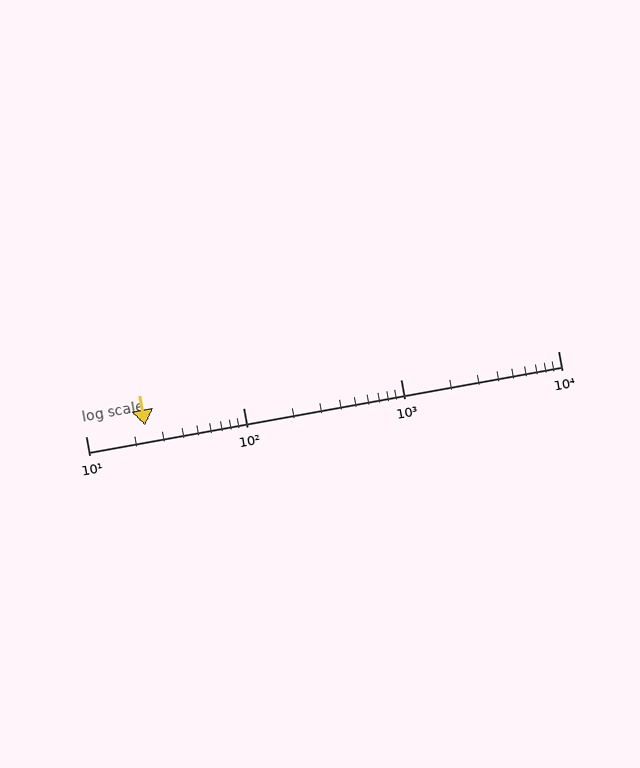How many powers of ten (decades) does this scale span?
The scale spans 3 decades, from 10 to 10000.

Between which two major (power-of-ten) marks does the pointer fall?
The pointer is between 10 and 100.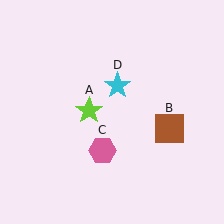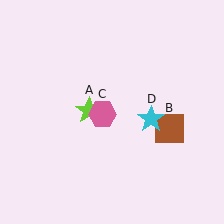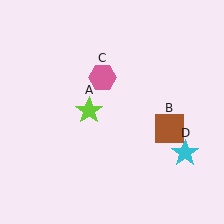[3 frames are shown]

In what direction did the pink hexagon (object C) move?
The pink hexagon (object C) moved up.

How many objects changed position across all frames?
2 objects changed position: pink hexagon (object C), cyan star (object D).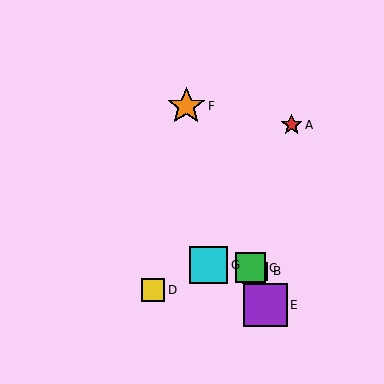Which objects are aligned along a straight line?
Objects B, C, E, F are aligned along a straight line.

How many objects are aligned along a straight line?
4 objects (B, C, E, F) are aligned along a straight line.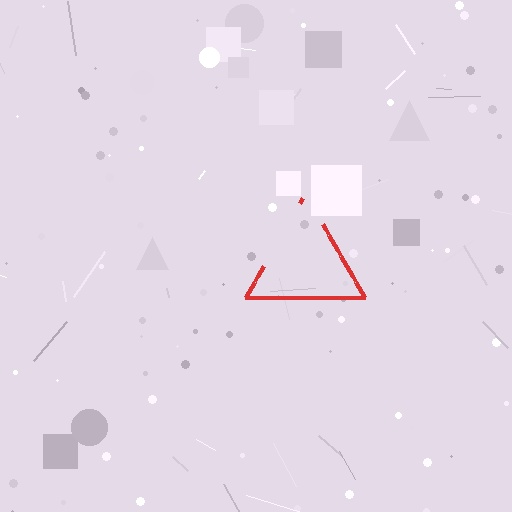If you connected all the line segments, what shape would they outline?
They would outline a triangle.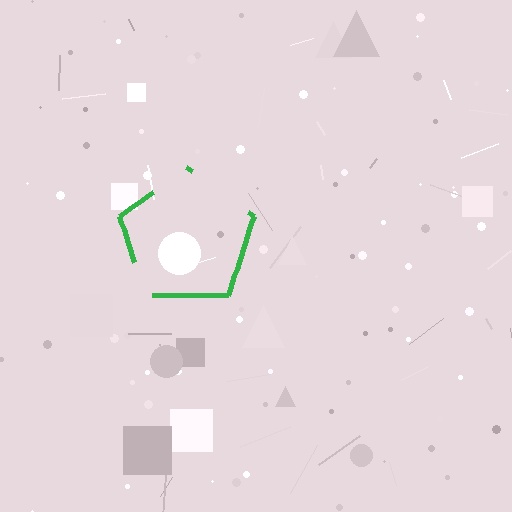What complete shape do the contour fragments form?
The contour fragments form a pentagon.